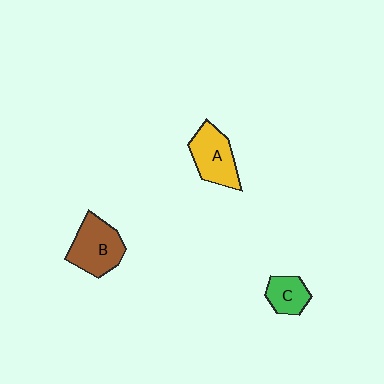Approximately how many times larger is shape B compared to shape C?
Approximately 1.7 times.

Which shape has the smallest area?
Shape C (green).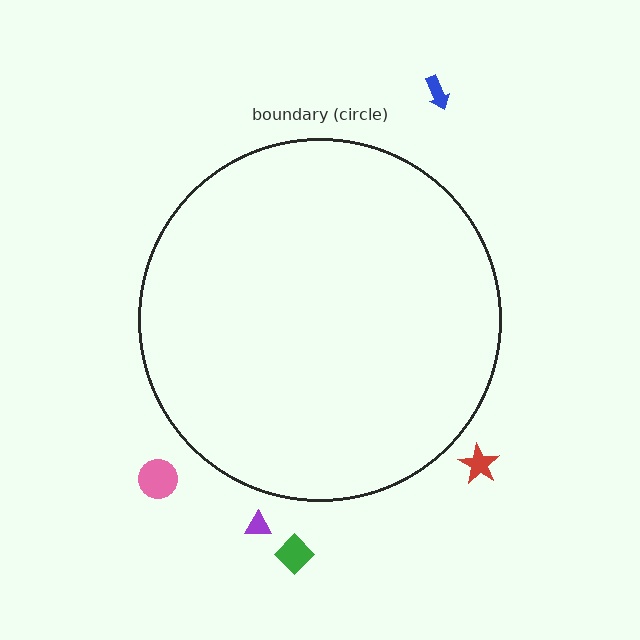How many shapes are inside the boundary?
0 inside, 5 outside.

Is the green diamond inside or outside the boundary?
Outside.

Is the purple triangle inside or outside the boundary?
Outside.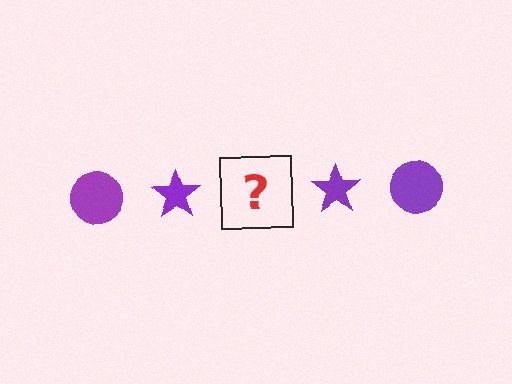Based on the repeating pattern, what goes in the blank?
The blank should be a purple circle.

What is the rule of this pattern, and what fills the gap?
The rule is that the pattern cycles through circle, star shapes in purple. The gap should be filled with a purple circle.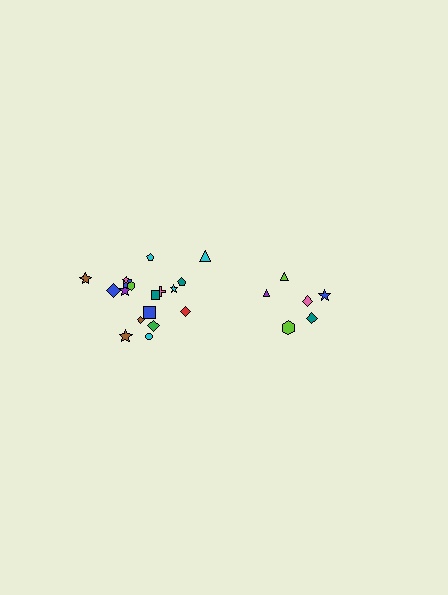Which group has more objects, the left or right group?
The left group.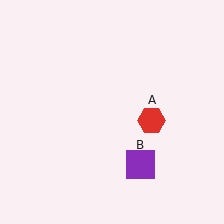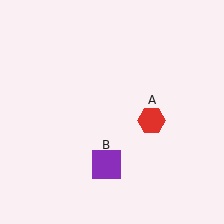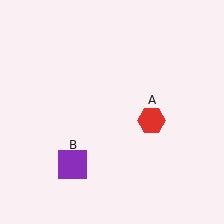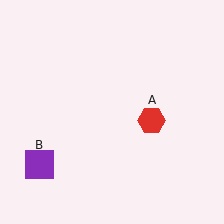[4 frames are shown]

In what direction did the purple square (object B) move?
The purple square (object B) moved left.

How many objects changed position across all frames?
1 object changed position: purple square (object B).